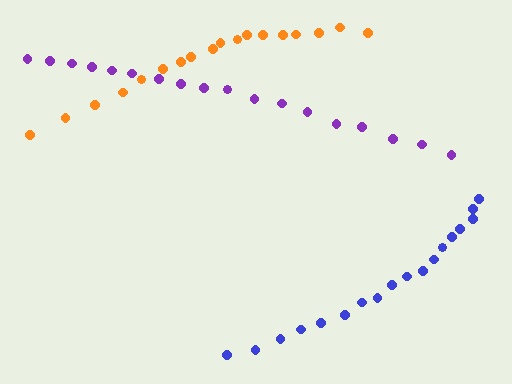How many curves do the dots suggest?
There are 3 distinct paths.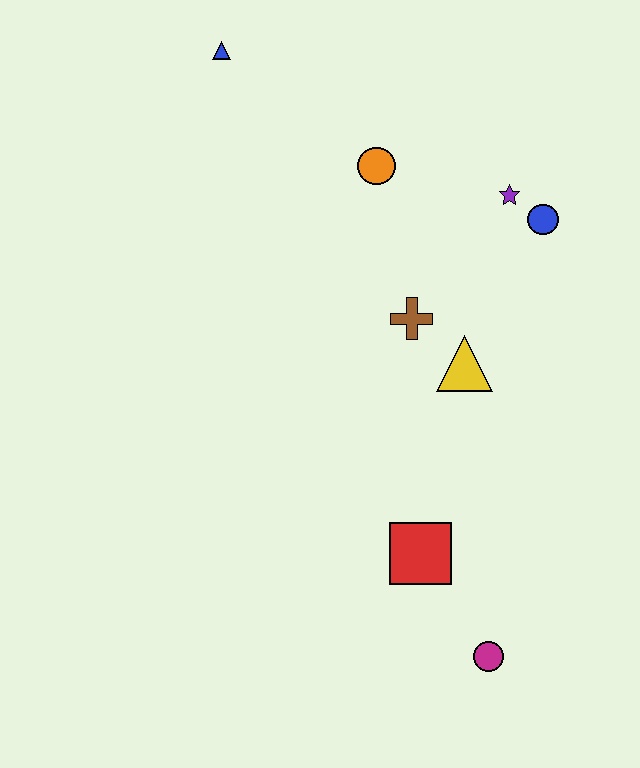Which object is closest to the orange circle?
The purple star is closest to the orange circle.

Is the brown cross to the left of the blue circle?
Yes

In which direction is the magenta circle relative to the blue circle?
The magenta circle is below the blue circle.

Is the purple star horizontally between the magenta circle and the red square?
No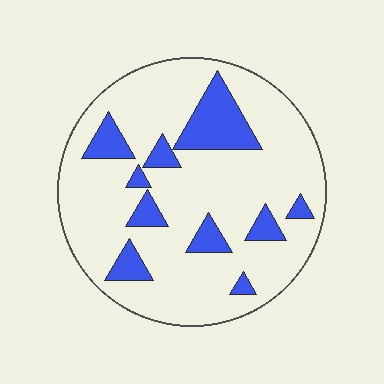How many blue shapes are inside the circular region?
10.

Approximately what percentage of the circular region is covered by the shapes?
Approximately 20%.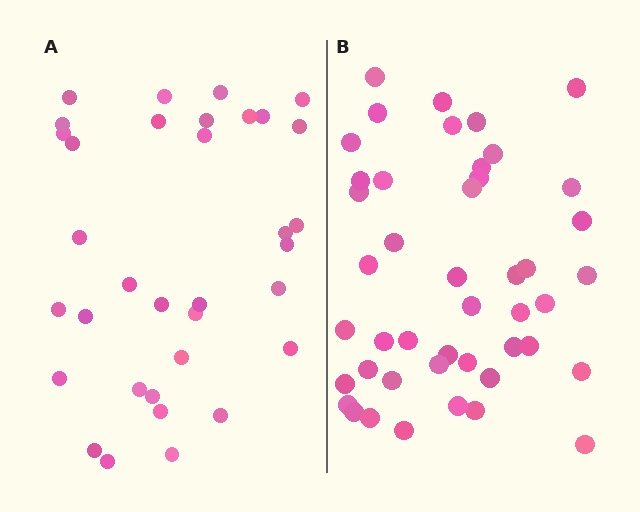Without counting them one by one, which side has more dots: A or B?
Region B (the right region) has more dots.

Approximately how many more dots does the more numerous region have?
Region B has roughly 12 or so more dots than region A.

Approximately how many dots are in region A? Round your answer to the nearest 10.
About 30 dots. (The exact count is 34, which rounds to 30.)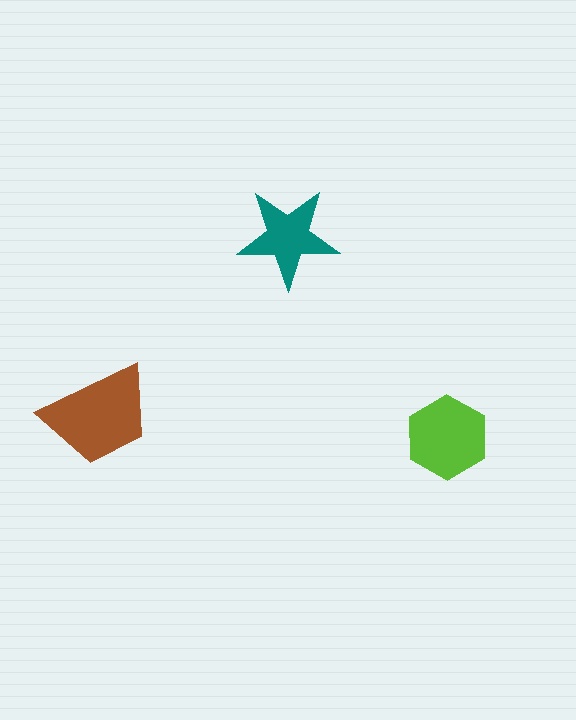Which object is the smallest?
The teal star.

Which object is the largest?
The brown trapezoid.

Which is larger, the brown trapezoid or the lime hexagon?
The brown trapezoid.